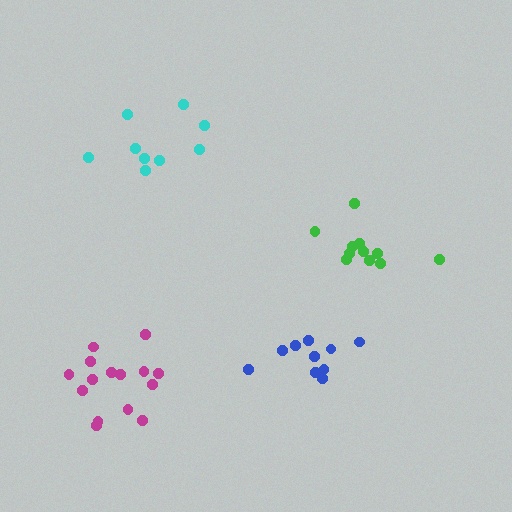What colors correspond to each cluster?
The clusters are colored: cyan, green, magenta, blue.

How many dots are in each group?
Group 1: 9 dots, Group 2: 11 dots, Group 3: 15 dots, Group 4: 10 dots (45 total).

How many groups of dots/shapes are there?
There are 4 groups.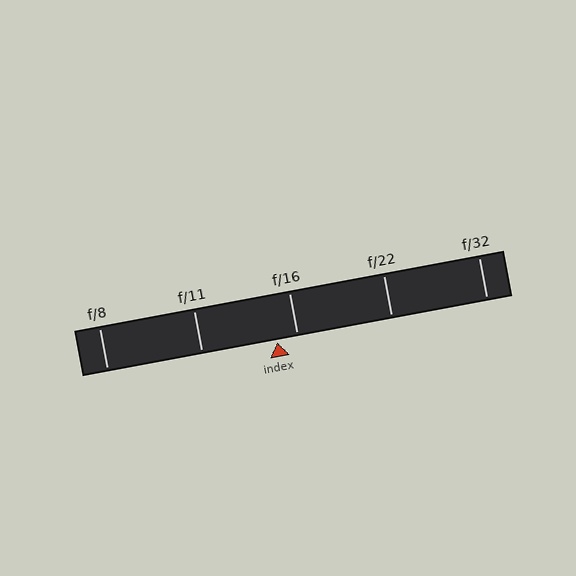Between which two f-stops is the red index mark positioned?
The index mark is between f/11 and f/16.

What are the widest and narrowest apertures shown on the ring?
The widest aperture shown is f/8 and the narrowest is f/32.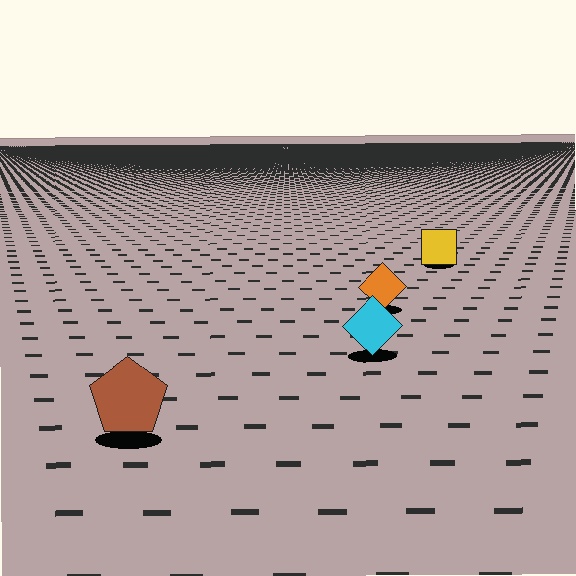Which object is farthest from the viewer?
The yellow square is farthest from the viewer. It appears smaller and the ground texture around it is denser.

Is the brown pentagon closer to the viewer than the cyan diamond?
Yes. The brown pentagon is closer — you can tell from the texture gradient: the ground texture is coarser near it.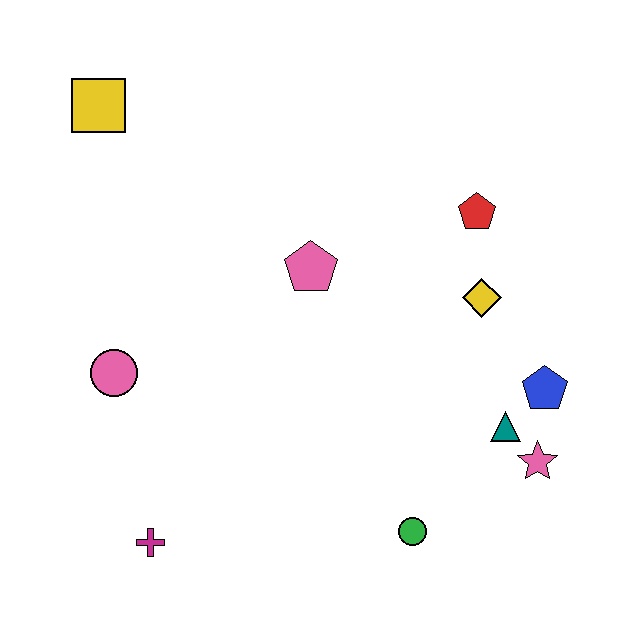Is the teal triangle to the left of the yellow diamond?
No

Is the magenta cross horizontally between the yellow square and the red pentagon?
Yes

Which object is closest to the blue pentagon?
The teal triangle is closest to the blue pentagon.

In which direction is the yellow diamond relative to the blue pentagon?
The yellow diamond is above the blue pentagon.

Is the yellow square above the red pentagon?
Yes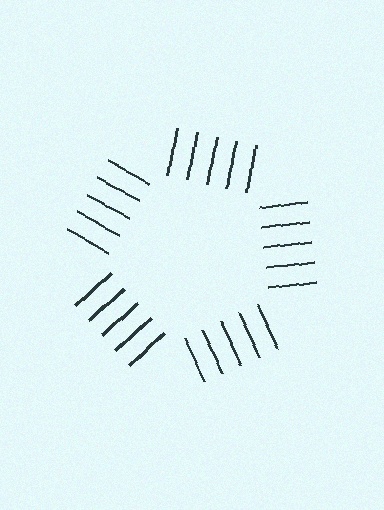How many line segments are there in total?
25 — 5 along each of the 5 edges.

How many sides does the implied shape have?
5 sides — the line-ends trace a pentagon.